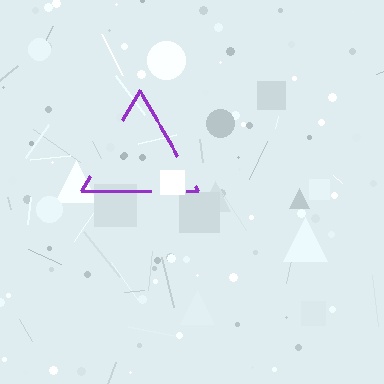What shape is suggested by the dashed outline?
The dashed outline suggests a triangle.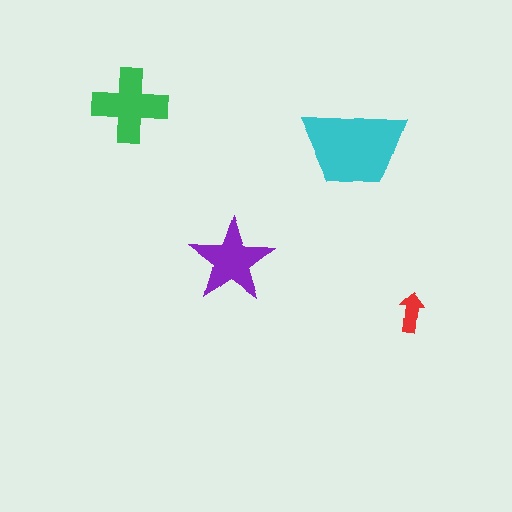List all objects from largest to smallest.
The cyan trapezoid, the green cross, the purple star, the red arrow.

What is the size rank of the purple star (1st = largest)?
3rd.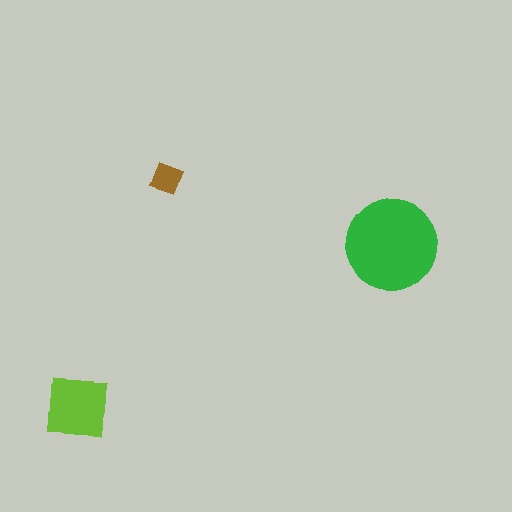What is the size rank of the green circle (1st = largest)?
1st.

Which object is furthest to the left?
The lime square is leftmost.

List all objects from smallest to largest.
The brown diamond, the lime square, the green circle.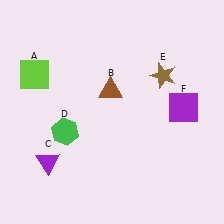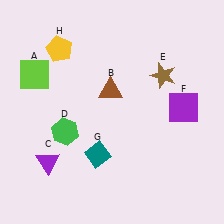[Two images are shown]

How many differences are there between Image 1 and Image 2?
There are 2 differences between the two images.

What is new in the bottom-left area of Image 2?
A teal diamond (G) was added in the bottom-left area of Image 2.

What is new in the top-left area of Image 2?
A yellow pentagon (H) was added in the top-left area of Image 2.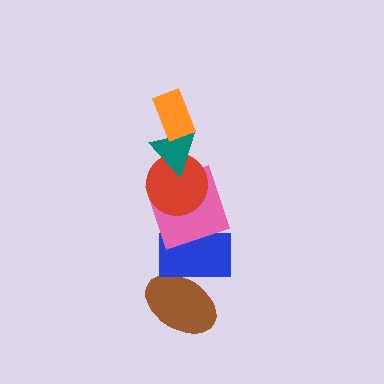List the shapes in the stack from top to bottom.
From top to bottom: the orange rectangle, the teal triangle, the red circle, the pink square, the blue rectangle, the brown ellipse.